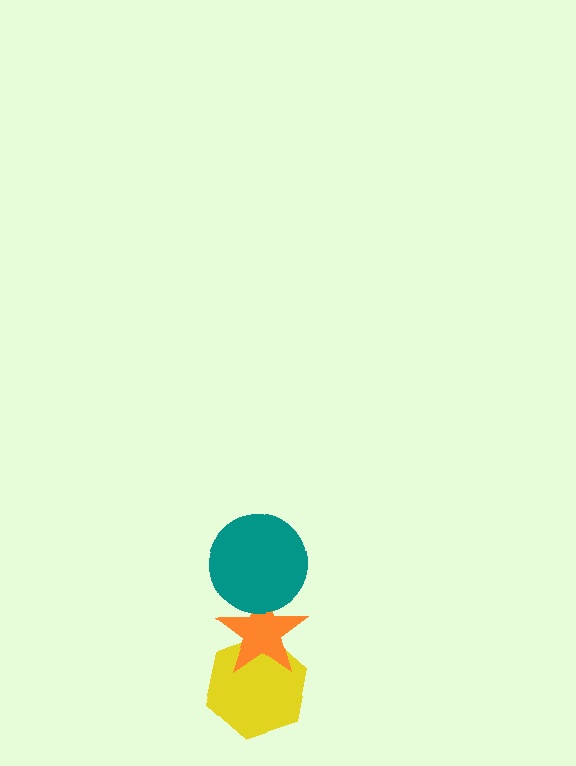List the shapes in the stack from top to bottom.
From top to bottom: the teal circle, the orange star, the yellow hexagon.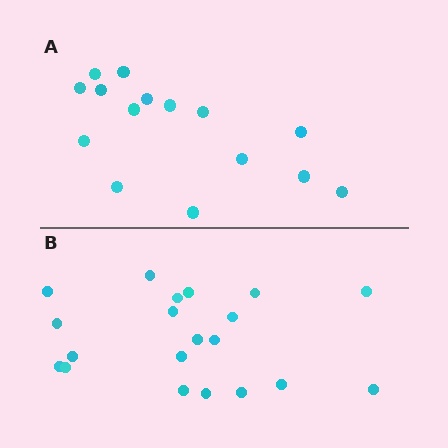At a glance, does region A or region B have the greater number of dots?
Region B (the bottom region) has more dots.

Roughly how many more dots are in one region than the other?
Region B has about 5 more dots than region A.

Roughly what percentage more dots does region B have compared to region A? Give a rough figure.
About 35% more.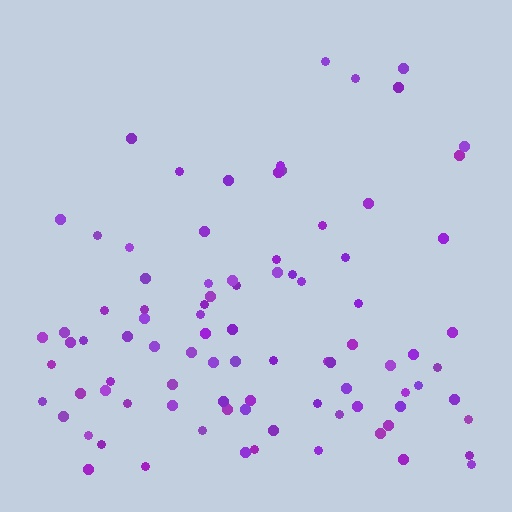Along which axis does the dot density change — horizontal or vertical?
Vertical.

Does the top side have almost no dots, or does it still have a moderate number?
Still a moderate number, just noticeably fewer than the bottom.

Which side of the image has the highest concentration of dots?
The bottom.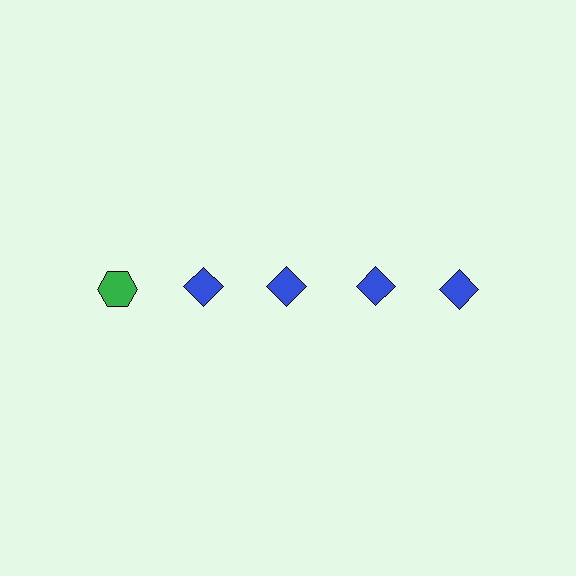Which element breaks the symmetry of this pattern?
The green hexagon in the top row, leftmost column breaks the symmetry. All other shapes are blue diamonds.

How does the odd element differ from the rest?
It differs in both color (green instead of blue) and shape (hexagon instead of diamond).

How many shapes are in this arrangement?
There are 5 shapes arranged in a grid pattern.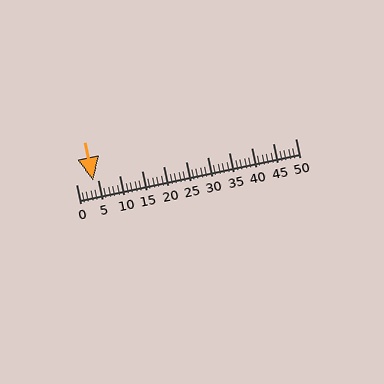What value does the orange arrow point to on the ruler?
The orange arrow points to approximately 4.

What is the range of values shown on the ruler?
The ruler shows values from 0 to 50.